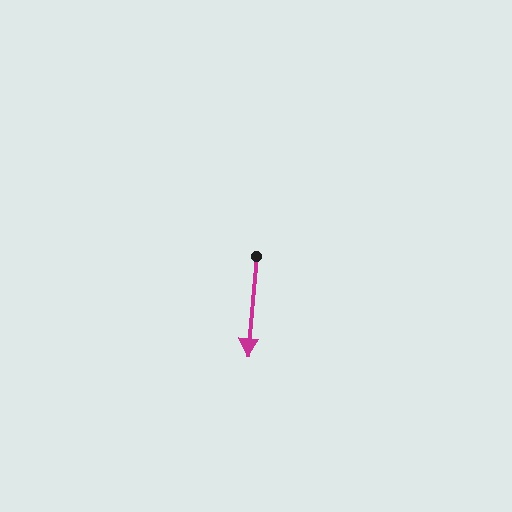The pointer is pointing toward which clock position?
Roughly 6 o'clock.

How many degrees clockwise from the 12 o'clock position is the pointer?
Approximately 185 degrees.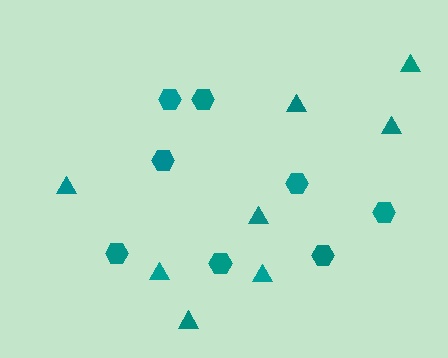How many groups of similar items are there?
There are 2 groups: one group of hexagons (8) and one group of triangles (8).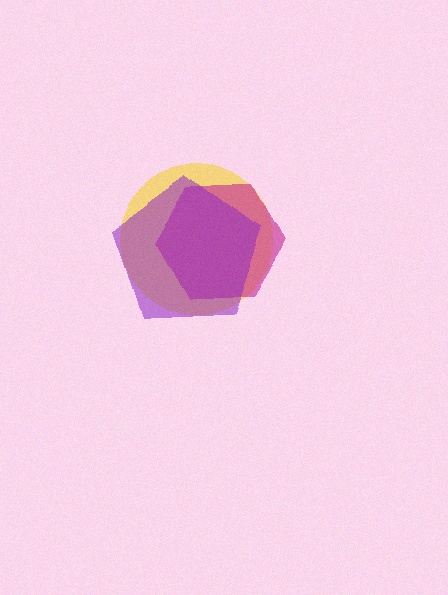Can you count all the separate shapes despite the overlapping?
Yes, there are 3 separate shapes.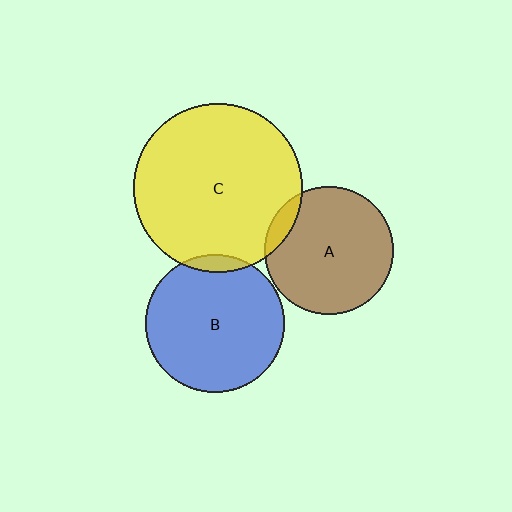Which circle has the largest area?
Circle C (yellow).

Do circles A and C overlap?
Yes.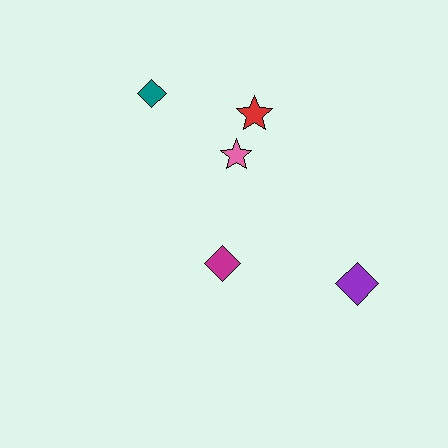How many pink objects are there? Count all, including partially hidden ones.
There is 1 pink object.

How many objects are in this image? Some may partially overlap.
There are 5 objects.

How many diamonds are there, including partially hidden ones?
There are 3 diamonds.